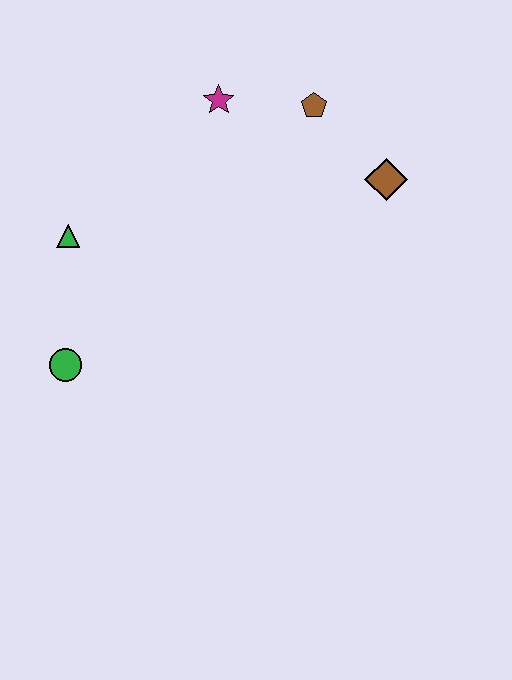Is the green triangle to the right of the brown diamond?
No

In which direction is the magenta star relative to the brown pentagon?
The magenta star is to the left of the brown pentagon.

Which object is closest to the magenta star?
The brown pentagon is closest to the magenta star.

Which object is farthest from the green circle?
The brown diamond is farthest from the green circle.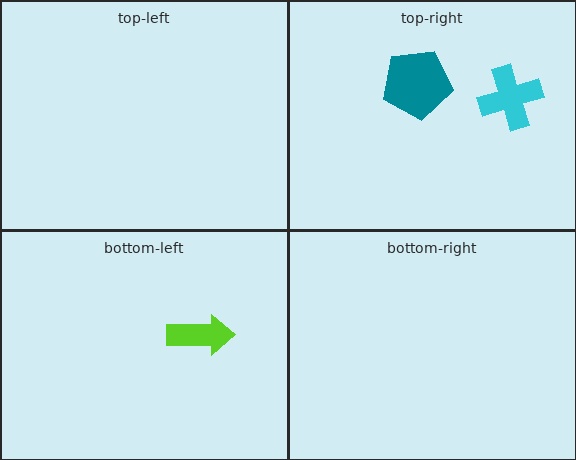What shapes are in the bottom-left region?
The lime arrow.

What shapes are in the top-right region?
The cyan cross, the teal pentagon.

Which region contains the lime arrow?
The bottom-left region.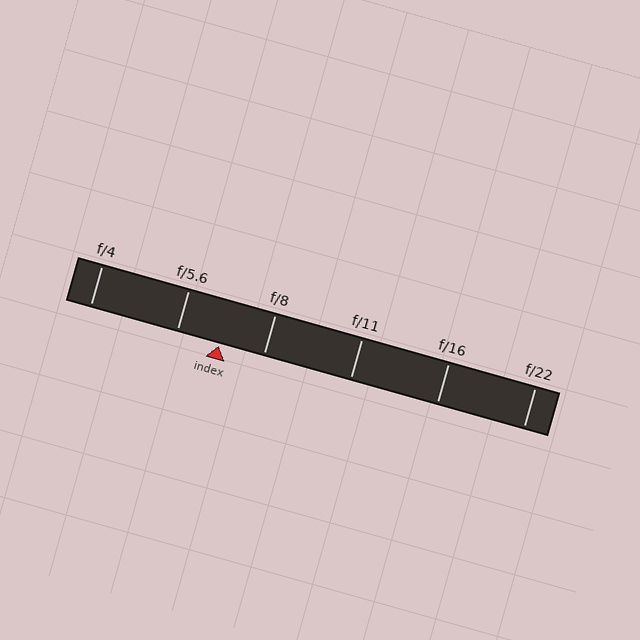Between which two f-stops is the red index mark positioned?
The index mark is between f/5.6 and f/8.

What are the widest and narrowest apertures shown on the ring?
The widest aperture shown is f/4 and the narrowest is f/22.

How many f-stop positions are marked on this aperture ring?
There are 6 f-stop positions marked.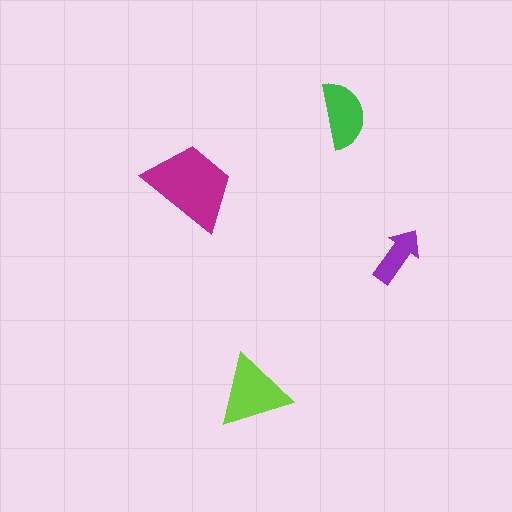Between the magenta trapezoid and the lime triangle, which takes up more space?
The magenta trapezoid.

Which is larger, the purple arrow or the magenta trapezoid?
The magenta trapezoid.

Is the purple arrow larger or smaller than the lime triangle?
Smaller.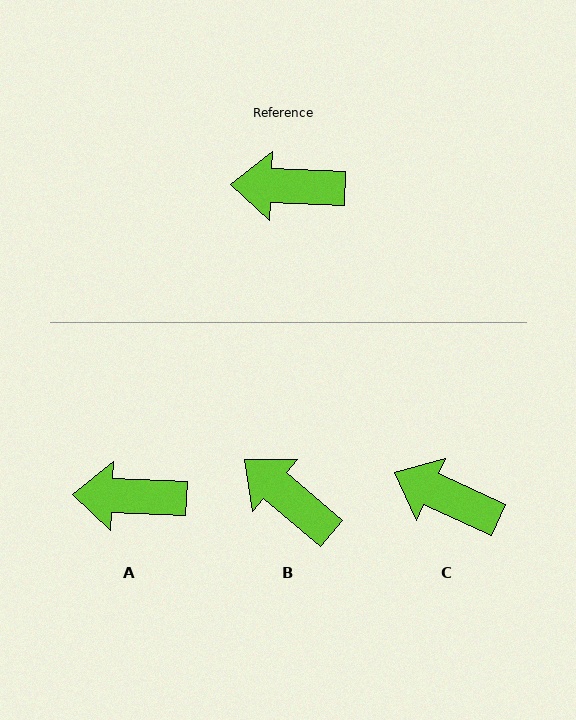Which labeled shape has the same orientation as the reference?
A.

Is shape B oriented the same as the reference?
No, it is off by about 39 degrees.